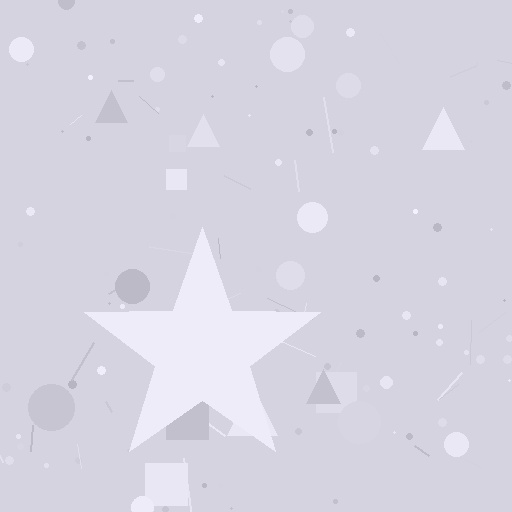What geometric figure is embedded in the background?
A star is embedded in the background.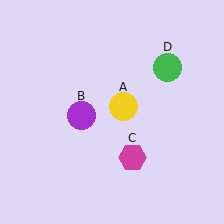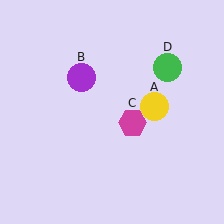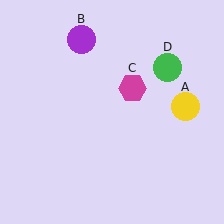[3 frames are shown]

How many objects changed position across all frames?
3 objects changed position: yellow circle (object A), purple circle (object B), magenta hexagon (object C).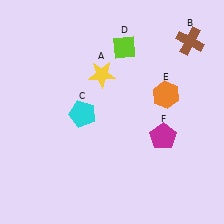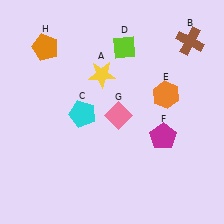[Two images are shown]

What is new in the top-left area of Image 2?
An orange pentagon (H) was added in the top-left area of Image 2.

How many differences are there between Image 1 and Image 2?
There are 2 differences between the two images.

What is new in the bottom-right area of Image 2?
A pink diamond (G) was added in the bottom-right area of Image 2.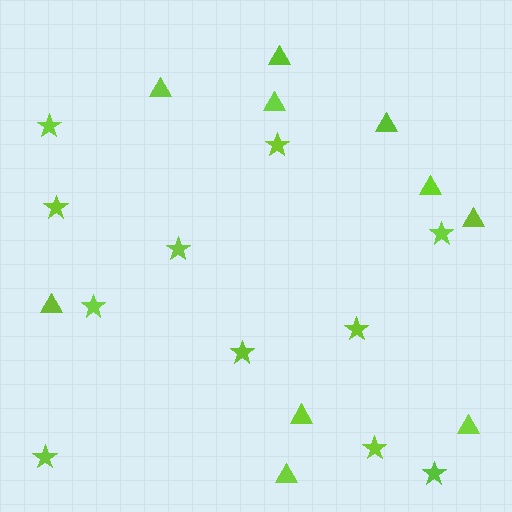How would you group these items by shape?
There are 2 groups: one group of triangles (10) and one group of stars (11).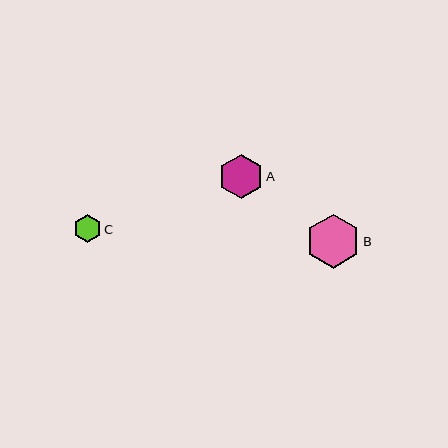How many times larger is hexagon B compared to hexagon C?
Hexagon B is approximately 2.0 times the size of hexagon C.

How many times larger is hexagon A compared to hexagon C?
Hexagon A is approximately 1.6 times the size of hexagon C.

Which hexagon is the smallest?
Hexagon C is the smallest with a size of approximately 28 pixels.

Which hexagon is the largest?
Hexagon B is the largest with a size of approximately 54 pixels.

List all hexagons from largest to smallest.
From largest to smallest: B, A, C.